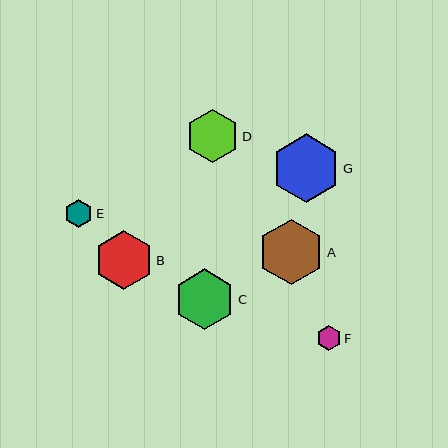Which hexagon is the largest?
Hexagon G is the largest with a size of approximately 69 pixels.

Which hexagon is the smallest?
Hexagon F is the smallest with a size of approximately 24 pixels.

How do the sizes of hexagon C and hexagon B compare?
Hexagon C and hexagon B are approximately the same size.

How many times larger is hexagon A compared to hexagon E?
Hexagon A is approximately 2.3 times the size of hexagon E.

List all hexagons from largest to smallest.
From largest to smallest: G, A, C, B, D, E, F.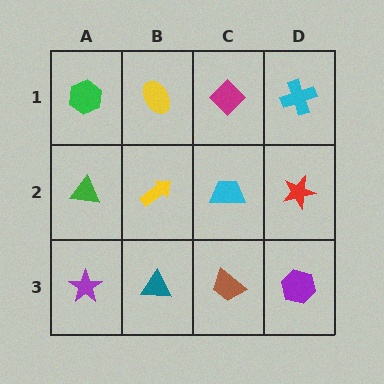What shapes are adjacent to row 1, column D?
A red star (row 2, column D), a magenta diamond (row 1, column C).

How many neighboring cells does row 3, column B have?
3.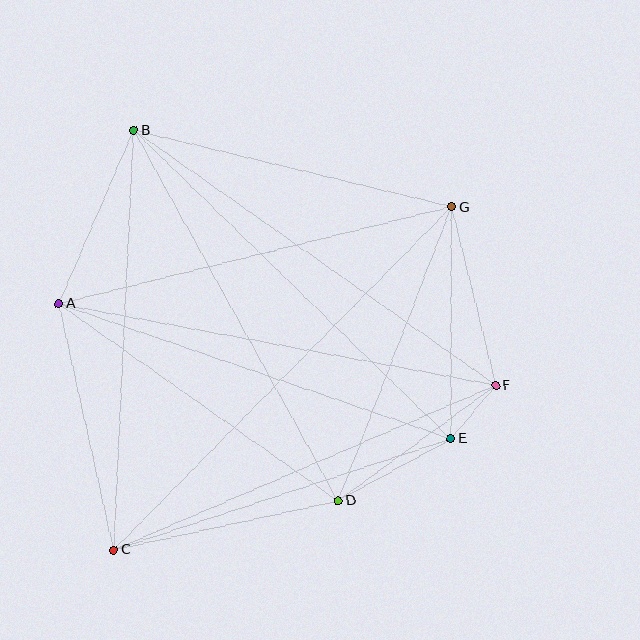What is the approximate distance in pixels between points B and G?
The distance between B and G is approximately 327 pixels.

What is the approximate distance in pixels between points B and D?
The distance between B and D is approximately 423 pixels.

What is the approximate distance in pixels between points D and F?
The distance between D and F is approximately 195 pixels.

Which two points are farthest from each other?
Points C and G are farthest from each other.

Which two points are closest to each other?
Points E and F are closest to each other.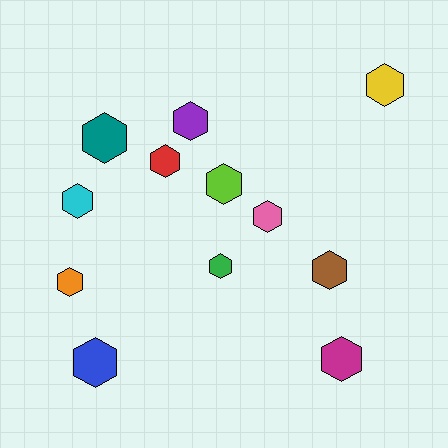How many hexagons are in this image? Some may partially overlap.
There are 12 hexagons.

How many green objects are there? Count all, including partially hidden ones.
There is 1 green object.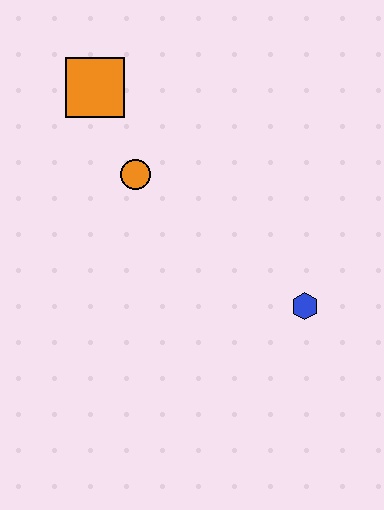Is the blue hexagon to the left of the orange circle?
No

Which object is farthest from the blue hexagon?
The orange square is farthest from the blue hexagon.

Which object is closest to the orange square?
The orange circle is closest to the orange square.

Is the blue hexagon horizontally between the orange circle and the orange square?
No